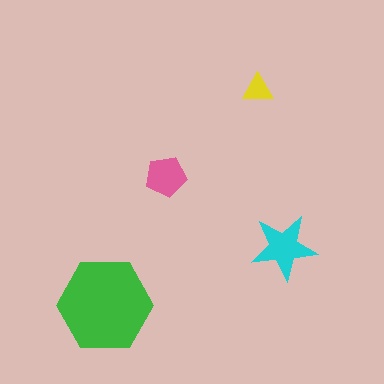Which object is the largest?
The green hexagon.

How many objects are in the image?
There are 4 objects in the image.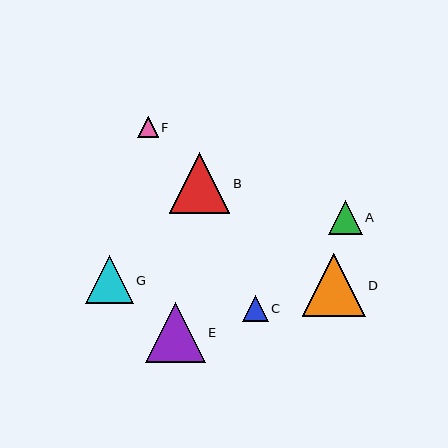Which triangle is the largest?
Triangle D is the largest with a size of approximately 62 pixels.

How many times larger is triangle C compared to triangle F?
Triangle C is approximately 1.2 times the size of triangle F.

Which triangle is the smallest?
Triangle F is the smallest with a size of approximately 21 pixels.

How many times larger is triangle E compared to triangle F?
Triangle E is approximately 2.9 times the size of triangle F.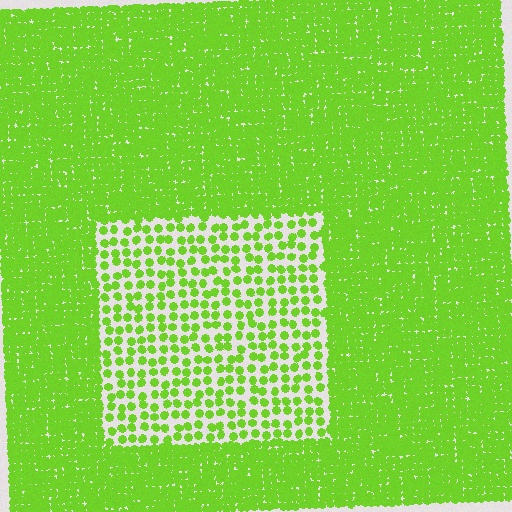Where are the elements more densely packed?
The elements are more densely packed outside the rectangle boundary.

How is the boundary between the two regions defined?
The boundary is defined by a change in element density (approximately 2.5x ratio). All elements are the same color, size, and shape.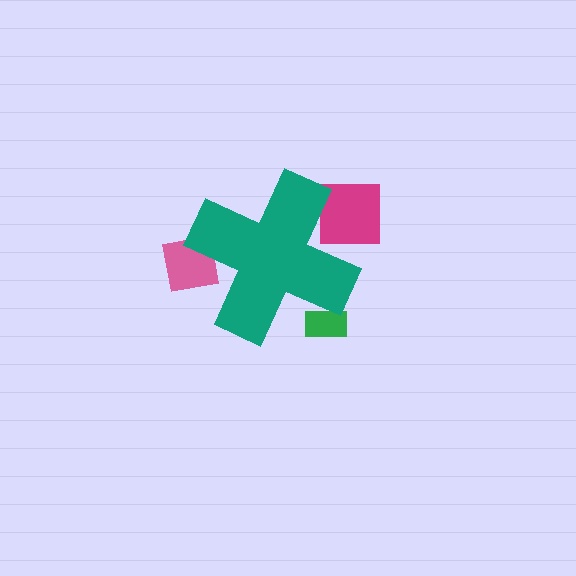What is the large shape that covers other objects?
A teal cross.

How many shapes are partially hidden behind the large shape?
3 shapes are partially hidden.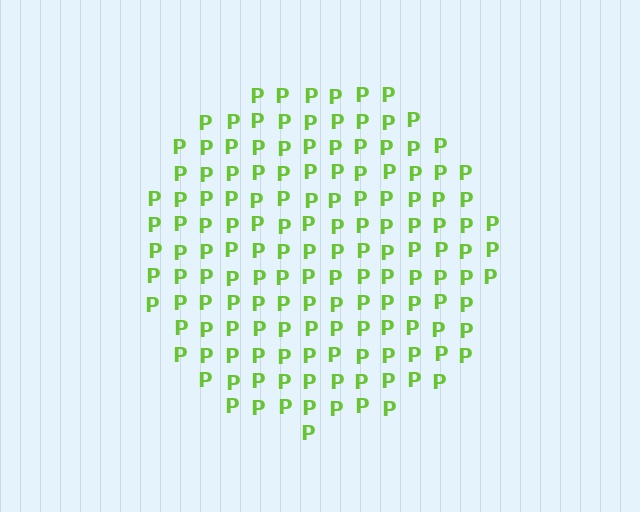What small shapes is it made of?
It is made of small letter P's.